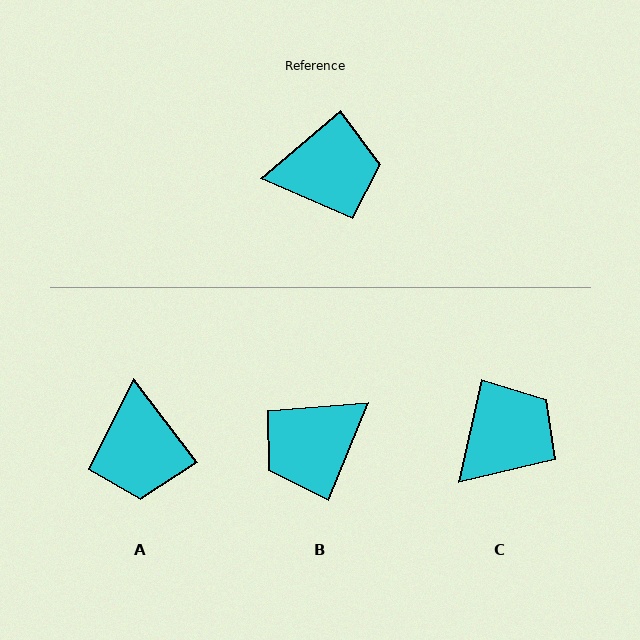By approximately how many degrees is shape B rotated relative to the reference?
Approximately 152 degrees clockwise.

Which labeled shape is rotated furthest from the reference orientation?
B, about 152 degrees away.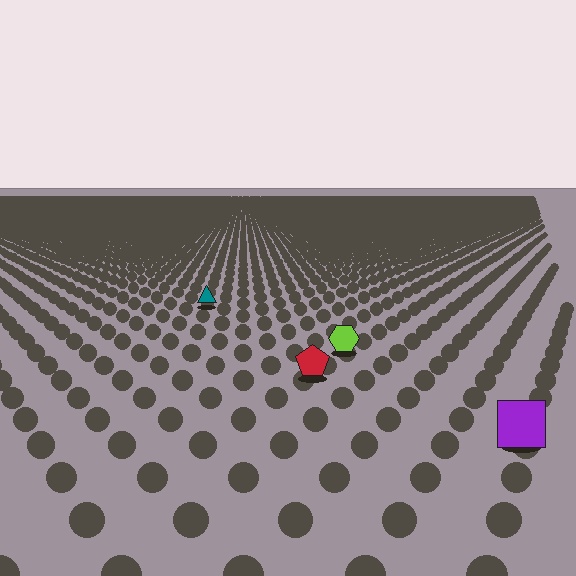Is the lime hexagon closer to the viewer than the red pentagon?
No. The red pentagon is closer — you can tell from the texture gradient: the ground texture is coarser near it.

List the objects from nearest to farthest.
From nearest to farthest: the purple square, the red pentagon, the lime hexagon, the teal triangle.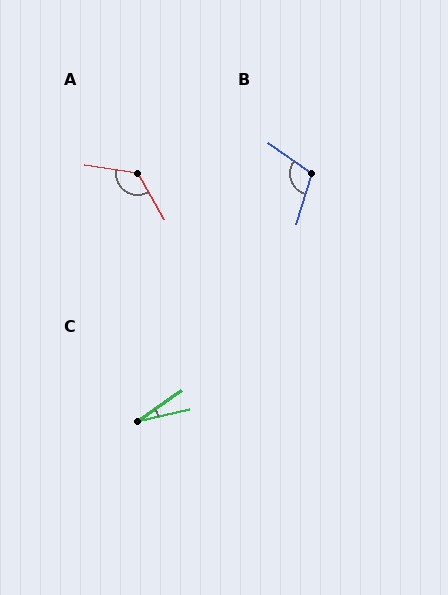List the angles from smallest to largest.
C (22°), B (109°), A (129°).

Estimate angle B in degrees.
Approximately 109 degrees.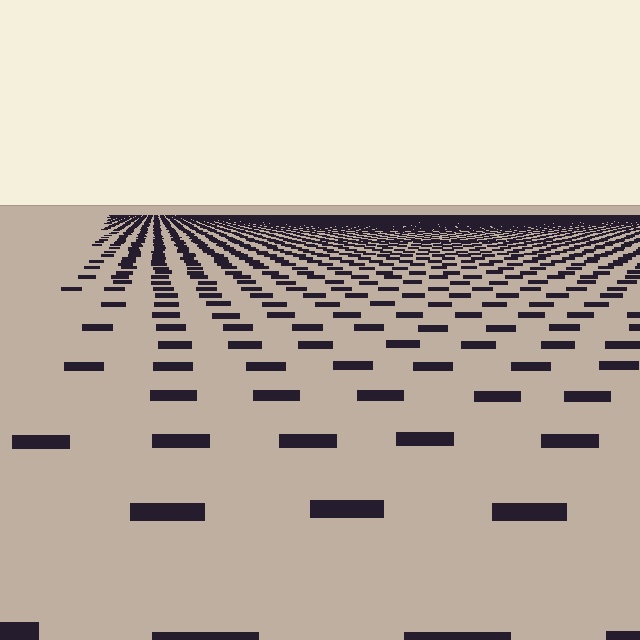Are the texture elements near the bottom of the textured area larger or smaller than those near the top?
Larger. Near the bottom, elements are closer to the viewer and appear at a bigger on-screen size.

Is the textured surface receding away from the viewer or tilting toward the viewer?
The surface is receding away from the viewer. Texture elements get smaller and denser toward the top.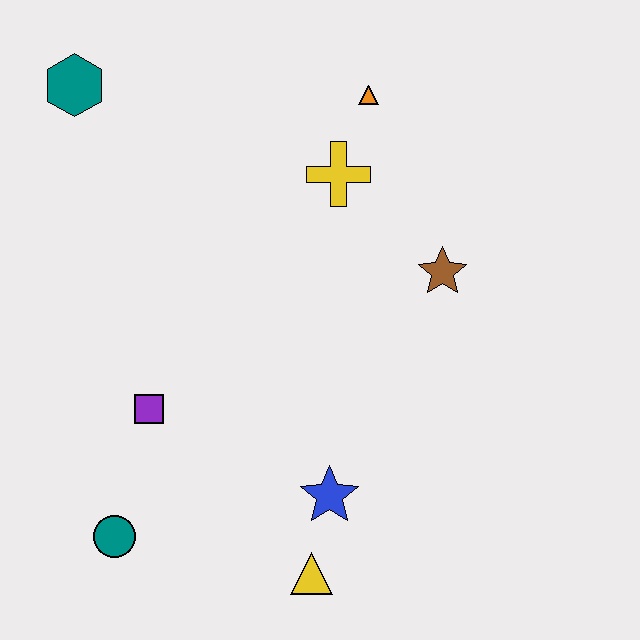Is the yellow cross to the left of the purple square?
No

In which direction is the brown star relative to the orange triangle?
The brown star is below the orange triangle.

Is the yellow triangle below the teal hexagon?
Yes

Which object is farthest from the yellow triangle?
The teal hexagon is farthest from the yellow triangle.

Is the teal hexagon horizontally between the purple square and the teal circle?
No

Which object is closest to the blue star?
The yellow triangle is closest to the blue star.